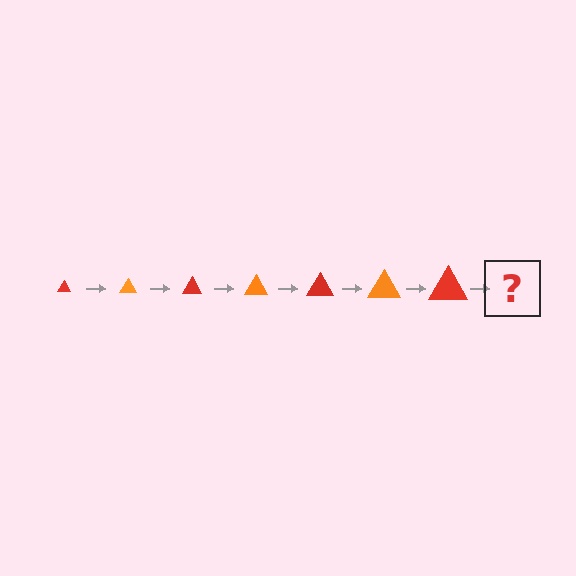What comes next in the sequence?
The next element should be an orange triangle, larger than the previous one.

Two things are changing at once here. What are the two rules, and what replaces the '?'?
The two rules are that the triangle grows larger each step and the color cycles through red and orange. The '?' should be an orange triangle, larger than the previous one.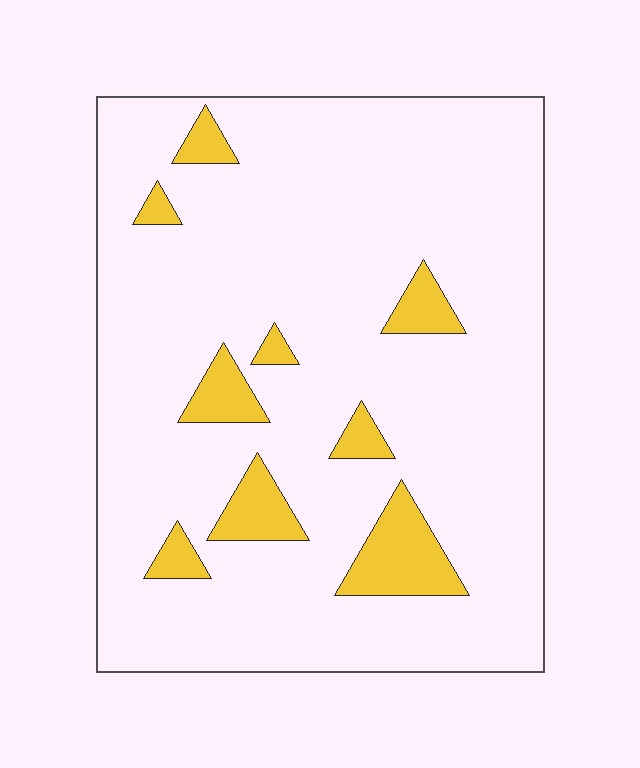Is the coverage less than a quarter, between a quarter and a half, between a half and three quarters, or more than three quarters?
Less than a quarter.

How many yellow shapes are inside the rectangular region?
9.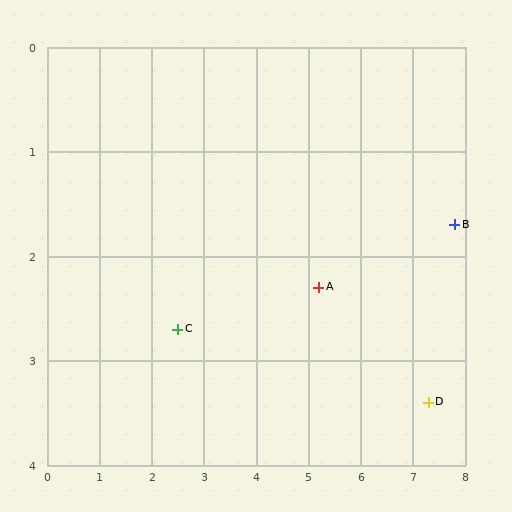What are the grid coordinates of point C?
Point C is at approximately (2.5, 2.7).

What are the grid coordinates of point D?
Point D is at approximately (7.3, 3.4).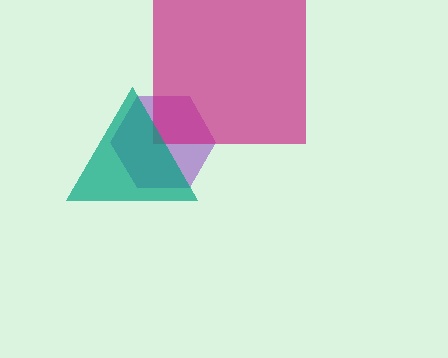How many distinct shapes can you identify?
There are 3 distinct shapes: a purple hexagon, a magenta square, a teal triangle.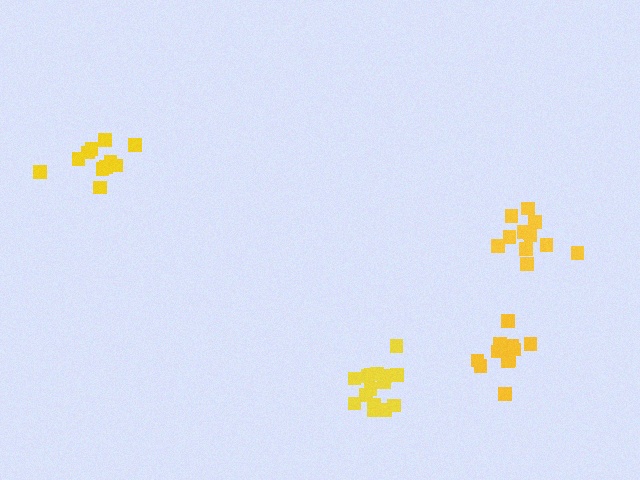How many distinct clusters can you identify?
There are 4 distinct clusters.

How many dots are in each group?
Group 1: 11 dots, Group 2: 12 dots, Group 3: 15 dots, Group 4: 13 dots (51 total).